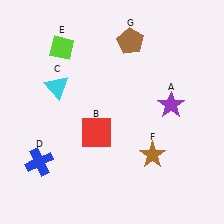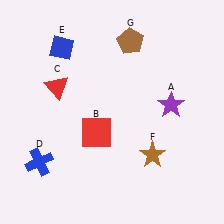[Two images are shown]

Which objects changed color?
C changed from cyan to red. E changed from lime to blue.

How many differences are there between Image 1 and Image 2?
There are 2 differences between the two images.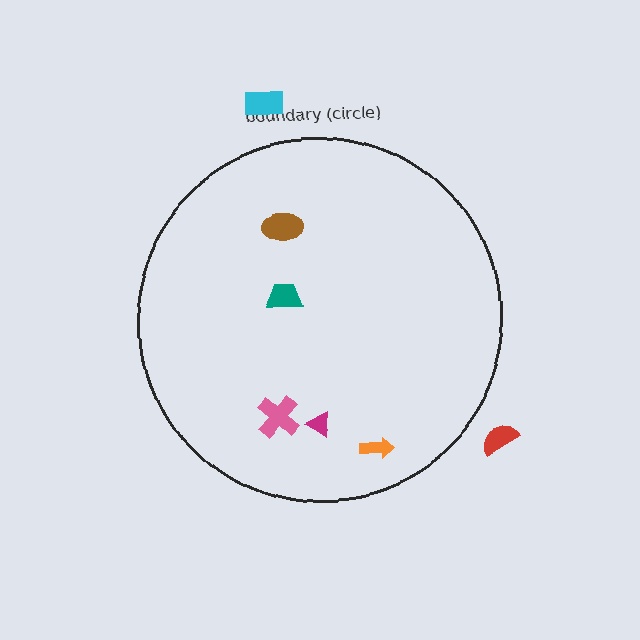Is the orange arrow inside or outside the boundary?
Inside.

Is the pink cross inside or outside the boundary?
Inside.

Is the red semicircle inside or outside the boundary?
Outside.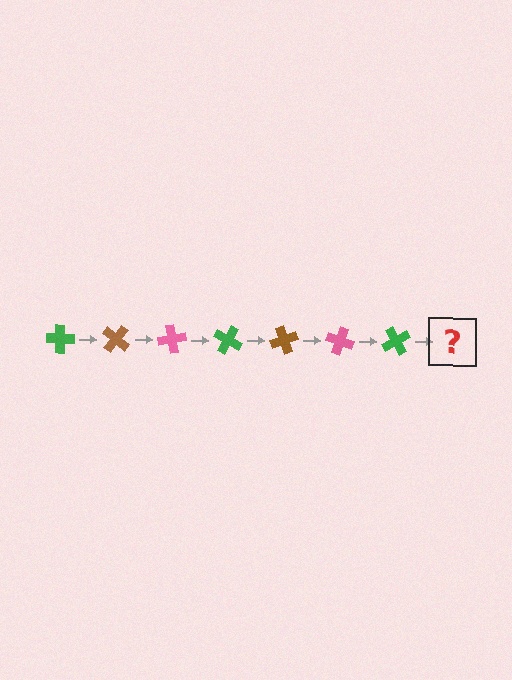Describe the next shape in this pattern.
It should be a brown cross, rotated 280 degrees from the start.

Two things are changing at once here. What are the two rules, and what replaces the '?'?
The two rules are that it rotates 40 degrees each step and the color cycles through green, brown, and pink. The '?' should be a brown cross, rotated 280 degrees from the start.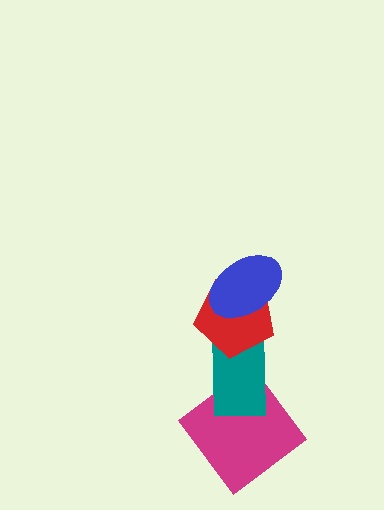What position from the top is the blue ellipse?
The blue ellipse is 1st from the top.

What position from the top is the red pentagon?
The red pentagon is 2nd from the top.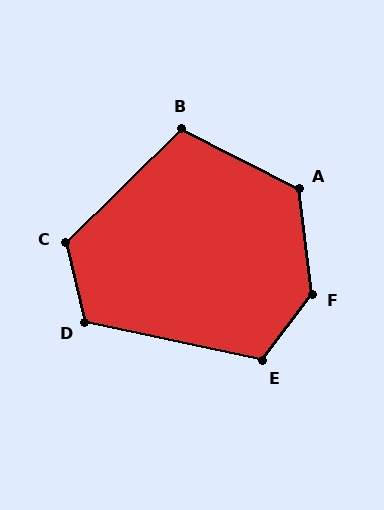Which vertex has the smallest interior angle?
B, at approximately 109 degrees.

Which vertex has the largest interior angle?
F, at approximately 136 degrees.